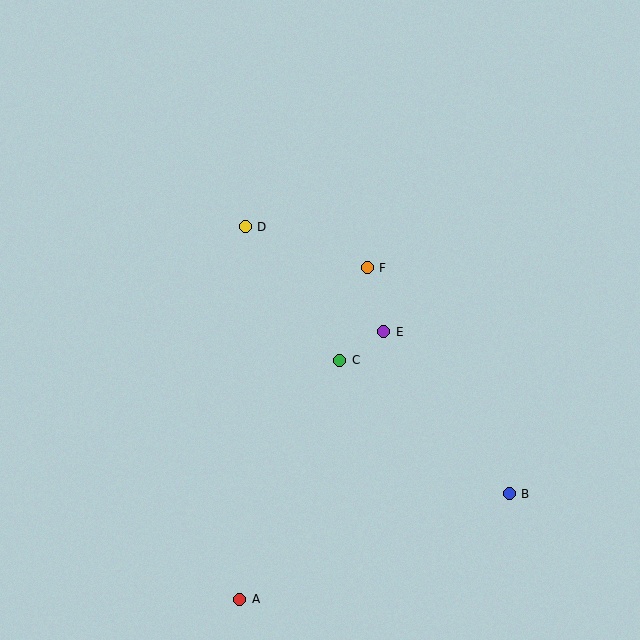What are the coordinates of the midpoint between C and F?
The midpoint between C and F is at (353, 314).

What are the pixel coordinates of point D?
Point D is at (245, 227).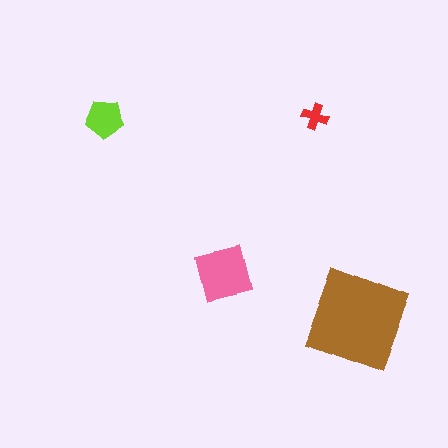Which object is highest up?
The lime pentagon is topmost.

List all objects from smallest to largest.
The red cross, the lime pentagon, the pink square, the brown square.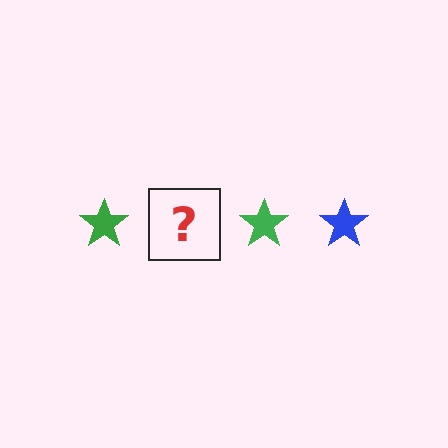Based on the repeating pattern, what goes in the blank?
The blank should be a blue star.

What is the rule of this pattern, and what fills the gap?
The rule is that the pattern cycles through green, blue stars. The gap should be filled with a blue star.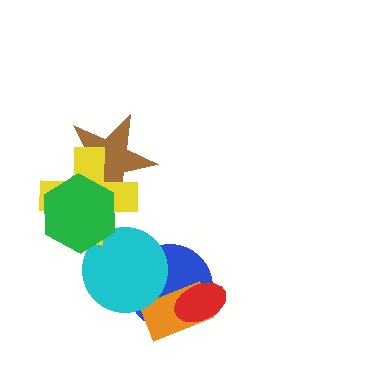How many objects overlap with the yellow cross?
2 objects overlap with the yellow cross.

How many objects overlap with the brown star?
2 objects overlap with the brown star.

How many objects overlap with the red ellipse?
2 objects overlap with the red ellipse.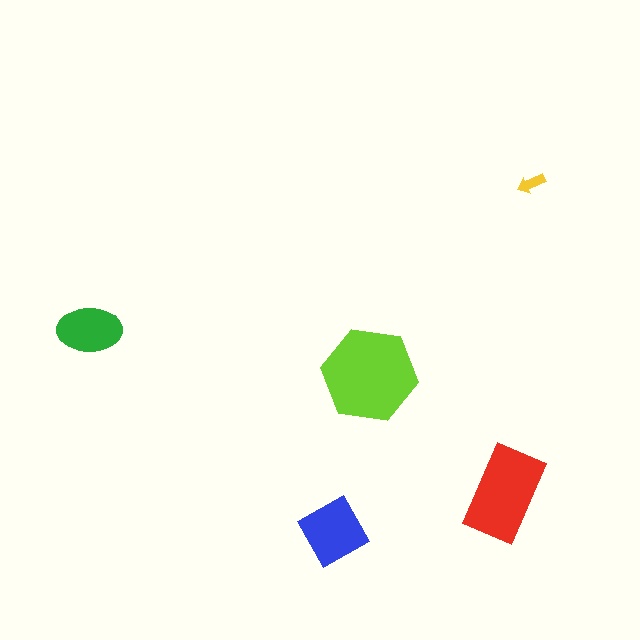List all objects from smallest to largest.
The yellow arrow, the green ellipse, the blue square, the red rectangle, the lime hexagon.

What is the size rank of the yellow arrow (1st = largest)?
5th.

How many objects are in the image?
There are 5 objects in the image.